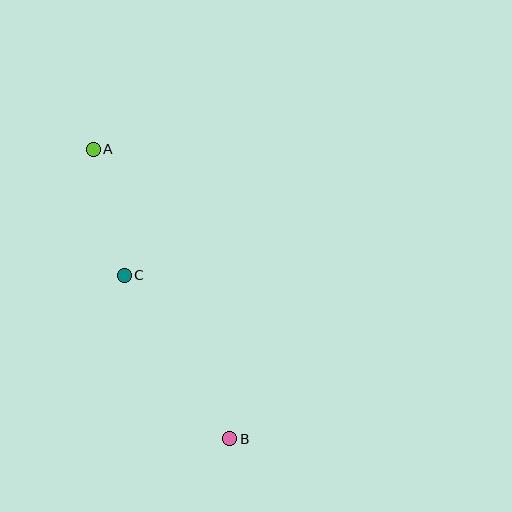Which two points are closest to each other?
Points A and C are closest to each other.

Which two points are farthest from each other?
Points A and B are farthest from each other.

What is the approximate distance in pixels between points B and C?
The distance between B and C is approximately 194 pixels.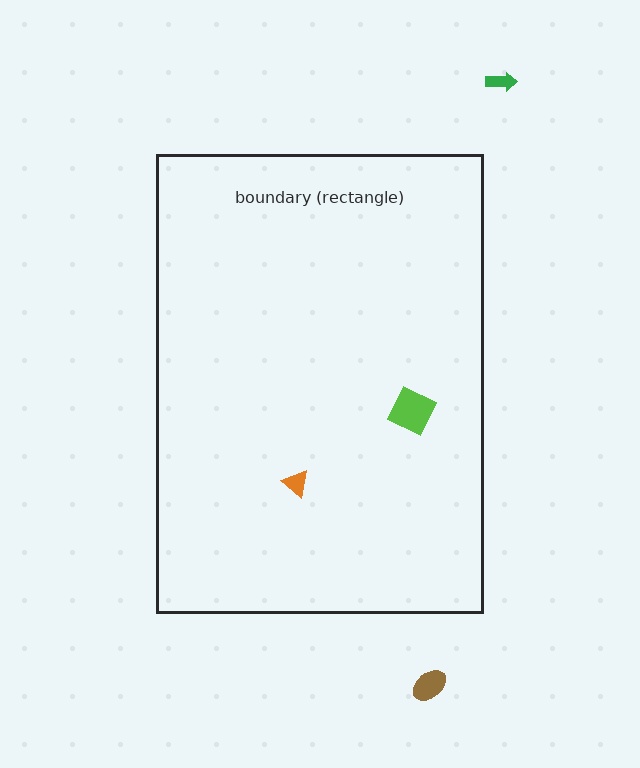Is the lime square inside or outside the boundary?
Inside.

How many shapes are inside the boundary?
2 inside, 2 outside.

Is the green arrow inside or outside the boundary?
Outside.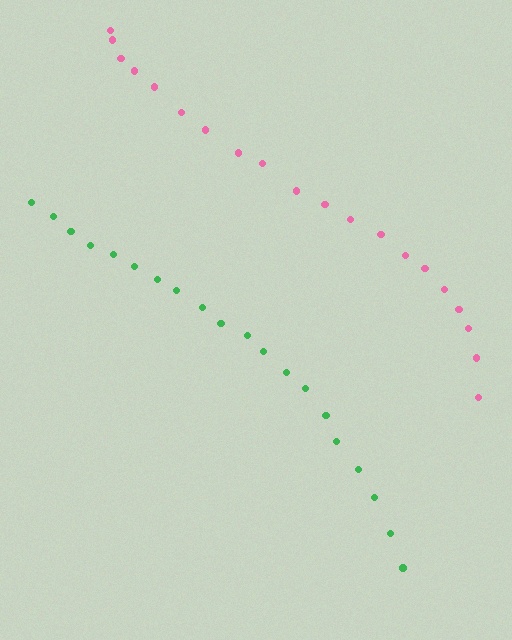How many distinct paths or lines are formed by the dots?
There are 2 distinct paths.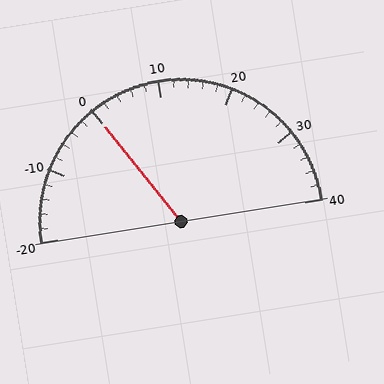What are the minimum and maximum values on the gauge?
The gauge ranges from -20 to 40.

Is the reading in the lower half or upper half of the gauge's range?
The reading is in the lower half of the range (-20 to 40).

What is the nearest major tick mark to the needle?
The nearest major tick mark is 0.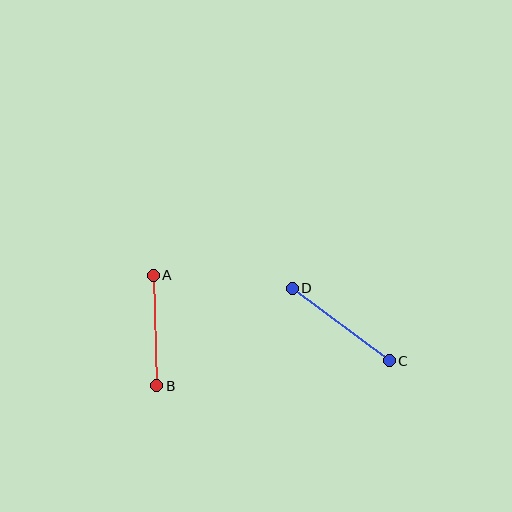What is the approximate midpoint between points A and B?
The midpoint is at approximately (155, 330) pixels.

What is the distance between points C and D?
The distance is approximately 121 pixels.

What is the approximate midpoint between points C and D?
The midpoint is at approximately (341, 324) pixels.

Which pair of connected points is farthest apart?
Points C and D are farthest apart.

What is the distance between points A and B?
The distance is approximately 110 pixels.